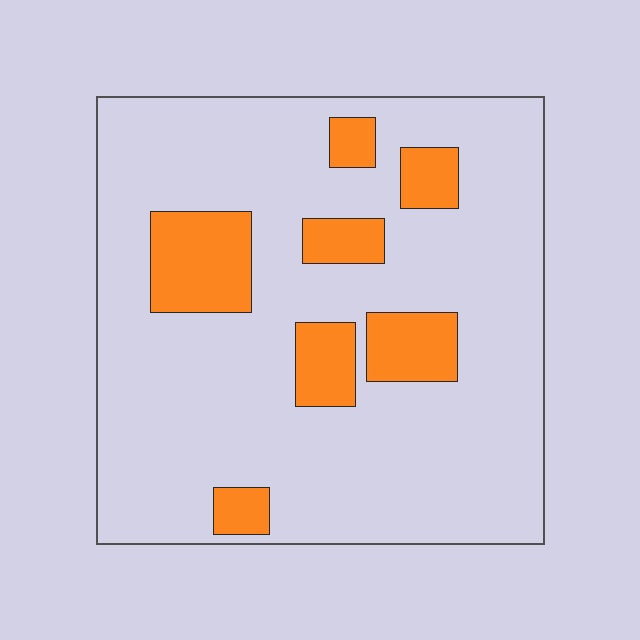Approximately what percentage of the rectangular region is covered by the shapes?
Approximately 15%.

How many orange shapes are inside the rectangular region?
7.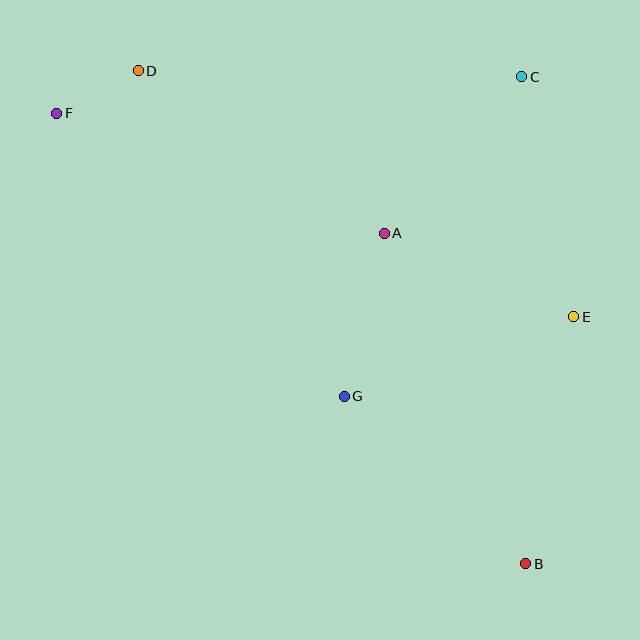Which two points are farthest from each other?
Points B and F are farthest from each other.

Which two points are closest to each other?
Points D and F are closest to each other.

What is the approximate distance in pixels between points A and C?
The distance between A and C is approximately 208 pixels.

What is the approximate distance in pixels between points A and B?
The distance between A and B is approximately 360 pixels.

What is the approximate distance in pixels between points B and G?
The distance between B and G is approximately 247 pixels.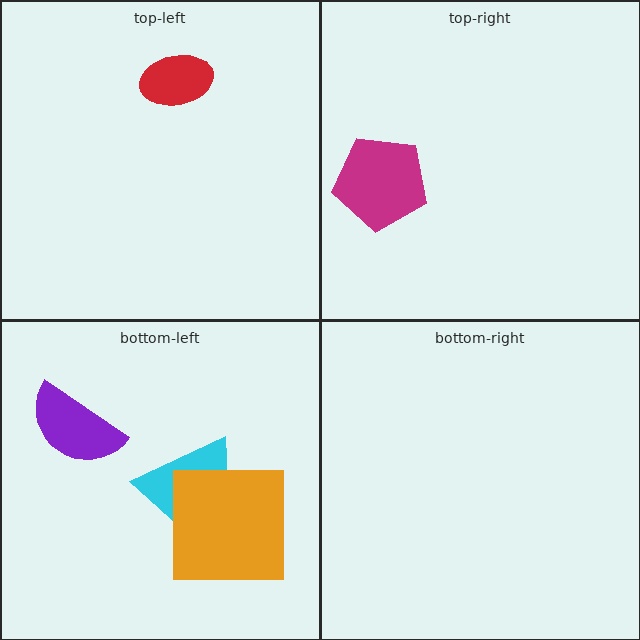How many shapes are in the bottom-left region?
3.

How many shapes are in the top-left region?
1.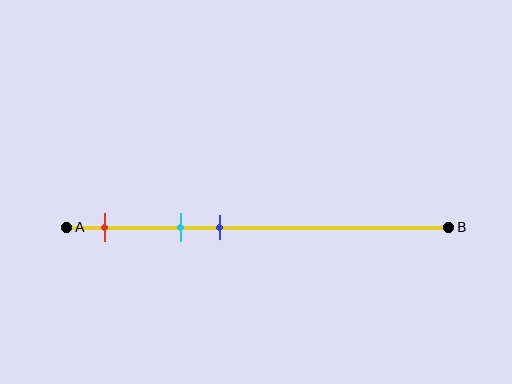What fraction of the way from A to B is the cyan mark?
The cyan mark is approximately 30% (0.3) of the way from A to B.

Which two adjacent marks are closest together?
The cyan and blue marks are the closest adjacent pair.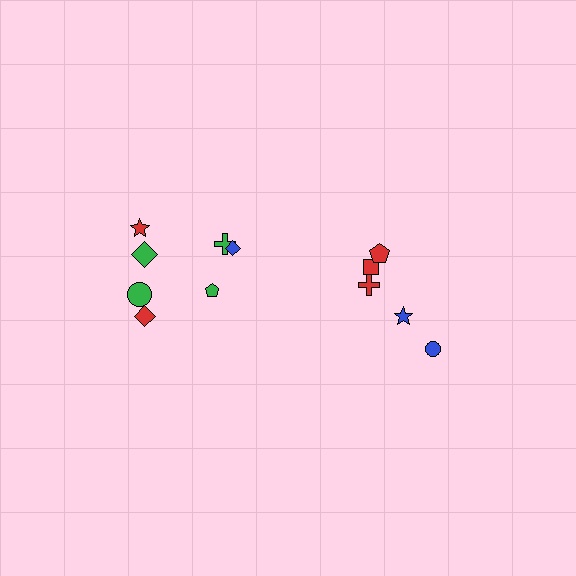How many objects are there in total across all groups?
There are 12 objects.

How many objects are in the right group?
There are 5 objects.